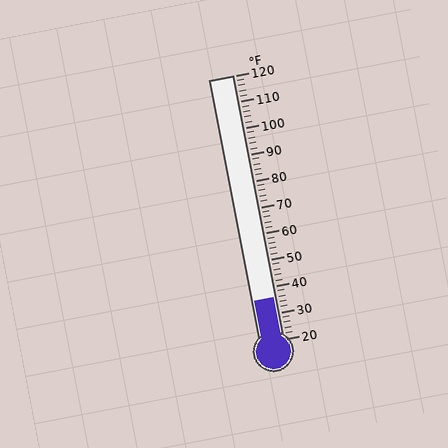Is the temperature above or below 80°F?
The temperature is below 80°F.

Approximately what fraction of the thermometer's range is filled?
The thermometer is filled to approximately 15% of its range.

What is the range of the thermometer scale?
The thermometer scale ranges from 20°F to 120°F.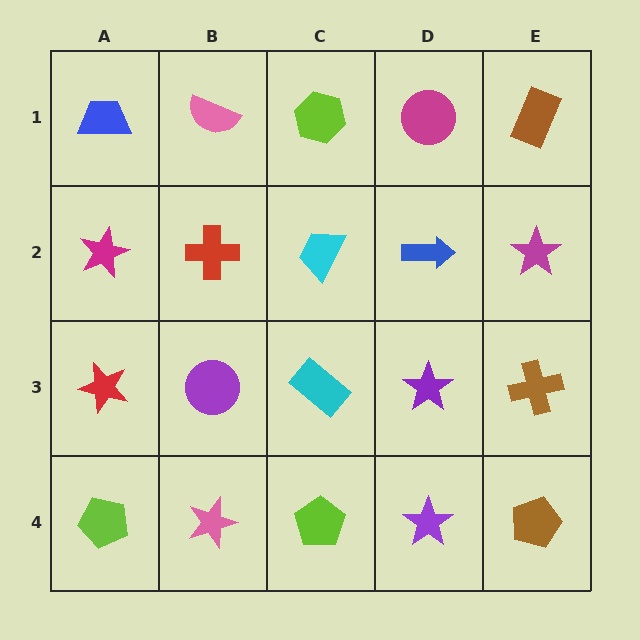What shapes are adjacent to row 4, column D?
A purple star (row 3, column D), a lime pentagon (row 4, column C), a brown pentagon (row 4, column E).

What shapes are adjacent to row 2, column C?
A lime hexagon (row 1, column C), a cyan rectangle (row 3, column C), a red cross (row 2, column B), a blue arrow (row 2, column D).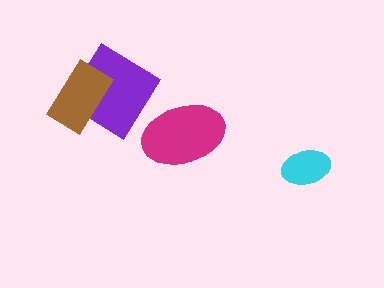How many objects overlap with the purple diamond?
2 objects overlap with the purple diamond.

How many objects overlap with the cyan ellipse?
0 objects overlap with the cyan ellipse.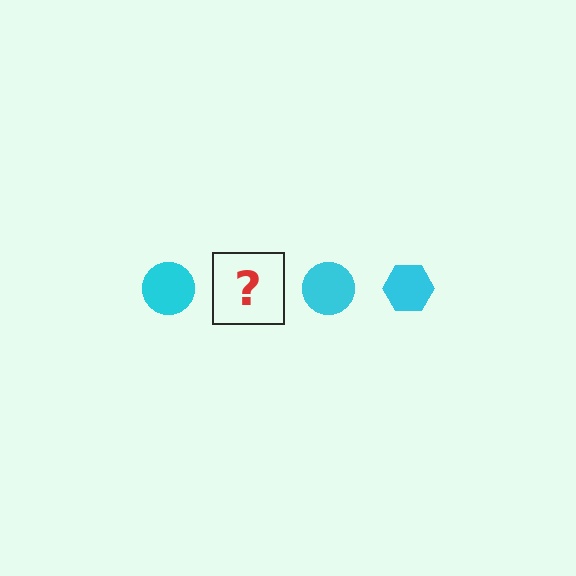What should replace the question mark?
The question mark should be replaced with a cyan hexagon.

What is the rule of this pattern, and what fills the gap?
The rule is that the pattern cycles through circle, hexagon shapes in cyan. The gap should be filled with a cyan hexagon.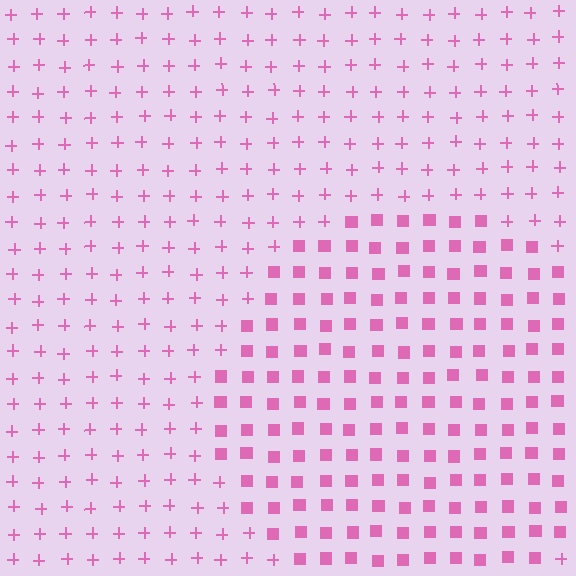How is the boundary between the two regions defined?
The boundary is defined by a change in element shape: squares inside vs. plus signs outside. All elements share the same color and spacing.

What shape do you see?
I see a circle.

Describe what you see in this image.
The image is filled with small pink elements arranged in a uniform grid. A circle-shaped region contains squares, while the surrounding area contains plus signs. The boundary is defined purely by the change in element shape.